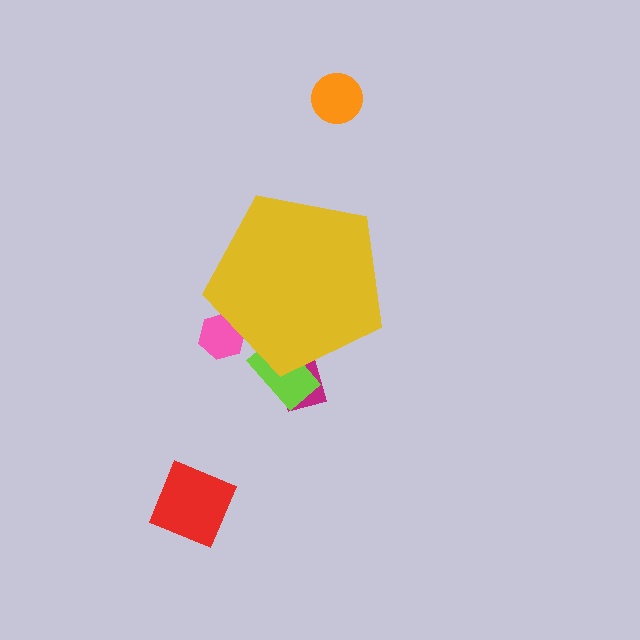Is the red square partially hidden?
No, the red square is fully visible.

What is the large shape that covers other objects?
A yellow pentagon.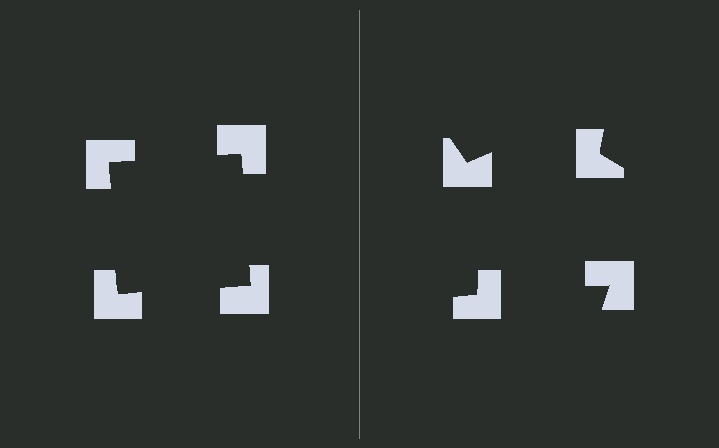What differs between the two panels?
The notched squares are positioned identically on both sides; only the wedge orientations differ. On the left they align to a square; on the right they are misaligned.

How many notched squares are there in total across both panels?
8 — 4 on each side.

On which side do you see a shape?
An illusory square appears on the left side. On the right side the wedge cuts are rotated, so no coherent shape forms.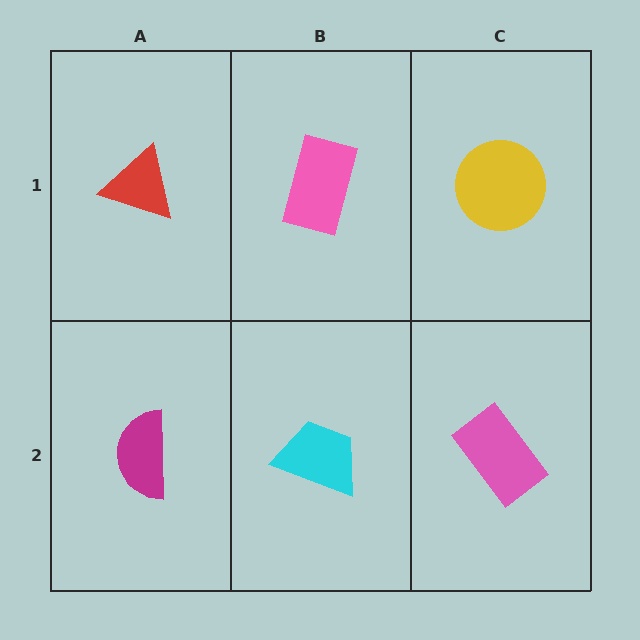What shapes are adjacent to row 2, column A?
A red triangle (row 1, column A), a cyan trapezoid (row 2, column B).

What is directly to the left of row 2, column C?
A cyan trapezoid.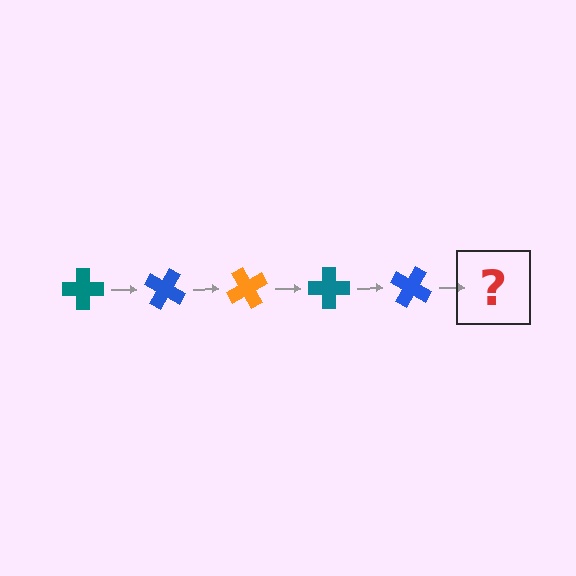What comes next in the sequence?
The next element should be an orange cross, rotated 150 degrees from the start.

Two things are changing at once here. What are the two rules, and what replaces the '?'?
The two rules are that it rotates 30 degrees each step and the color cycles through teal, blue, and orange. The '?' should be an orange cross, rotated 150 degrees from the start.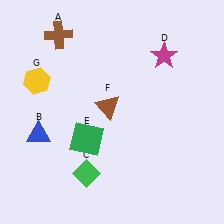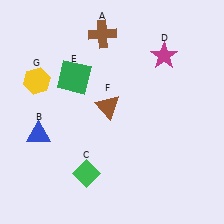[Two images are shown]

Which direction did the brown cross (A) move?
The brown cross (A) moved right.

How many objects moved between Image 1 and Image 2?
2 objects moved between the two images.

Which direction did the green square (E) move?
The green square (E) moved up.